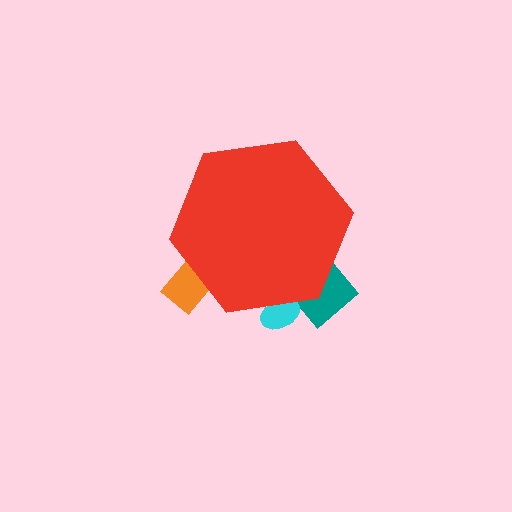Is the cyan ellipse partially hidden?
Yes, the cyan ellipse is partially hidden behind the red hexagon.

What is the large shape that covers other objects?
A red hexagon.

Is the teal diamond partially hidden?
Yes, the teal diamond is partially hidden behind the red hexagon.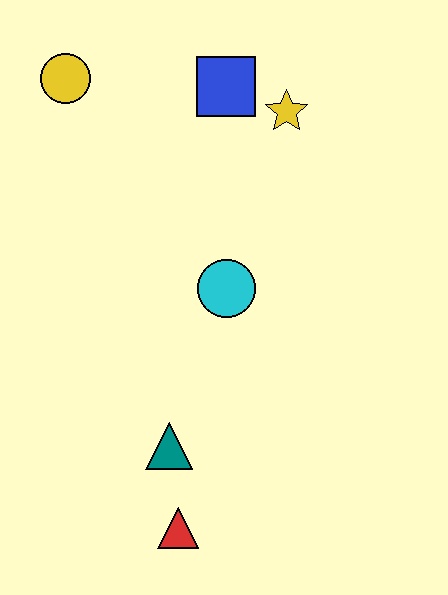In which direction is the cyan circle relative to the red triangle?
The cyan circle is above the red triangle.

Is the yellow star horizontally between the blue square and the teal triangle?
No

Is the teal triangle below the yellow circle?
Yes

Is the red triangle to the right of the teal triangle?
Yes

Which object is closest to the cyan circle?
The teal triangle is closest to the cyan circle.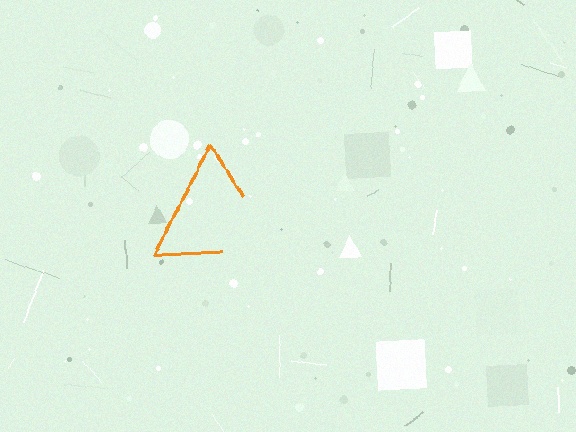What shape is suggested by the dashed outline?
The dashed outline suggests a triangle.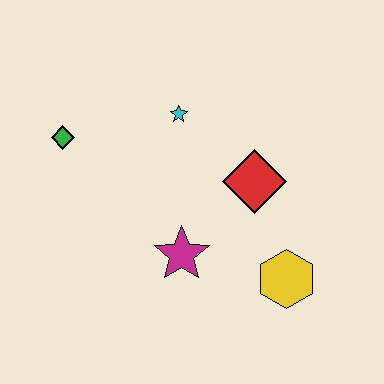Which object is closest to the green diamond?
The cyan star is closest to the green diamond.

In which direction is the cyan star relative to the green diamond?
The cyan star is to the right of the green diamond.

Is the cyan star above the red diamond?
Yes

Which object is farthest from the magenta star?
The green diamond is farthest from the magenta star.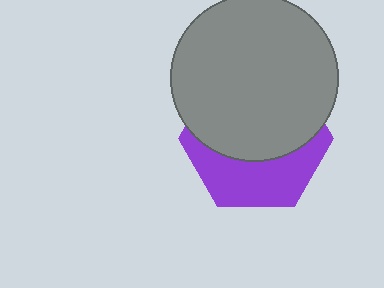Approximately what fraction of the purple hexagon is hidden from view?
Roughly 60% of the purple hexagon is hidden behind the gray circle.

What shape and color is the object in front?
The object in front is a gray circle.